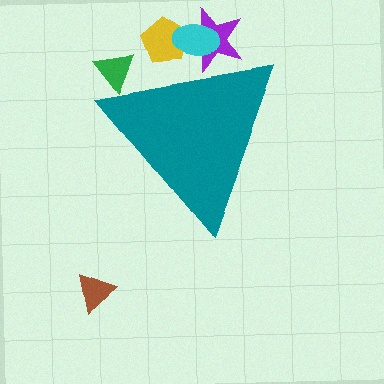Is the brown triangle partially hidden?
No, the brown triangle is fully visible.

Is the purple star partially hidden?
Yes, the purple star is partially hidden behind the teal triangle.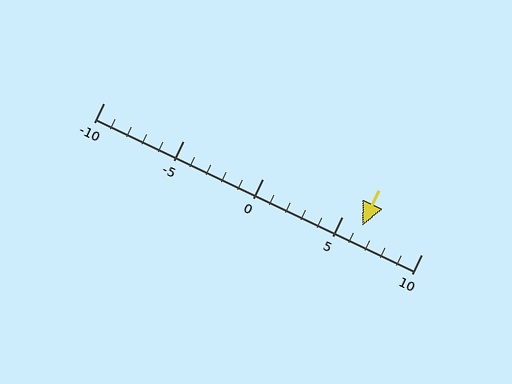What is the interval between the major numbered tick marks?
The major tick marks are spaced 5 units apart.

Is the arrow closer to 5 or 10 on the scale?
The arrow is closer to 5.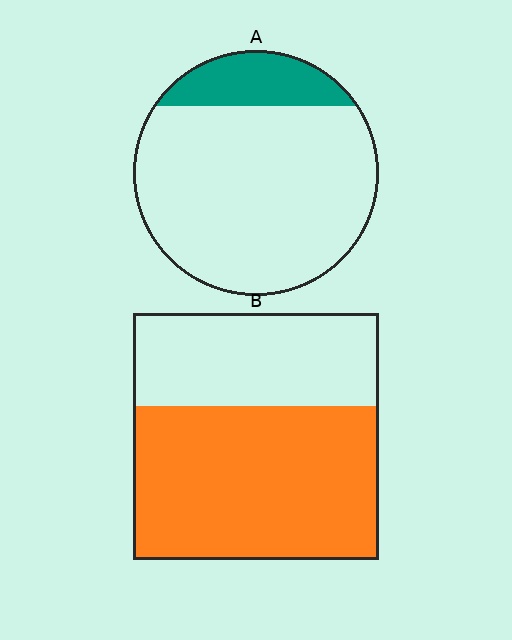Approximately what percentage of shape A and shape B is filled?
A is approximately 15% and B is approximately 60%.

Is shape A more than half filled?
No.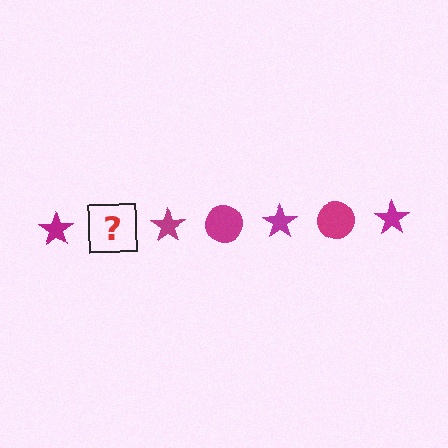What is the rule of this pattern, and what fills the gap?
The rule is that the pattern cycles through star, circle shapes in magenta. The gap should be filled with a magenta circle.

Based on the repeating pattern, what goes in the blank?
The blank should be a magenta circle.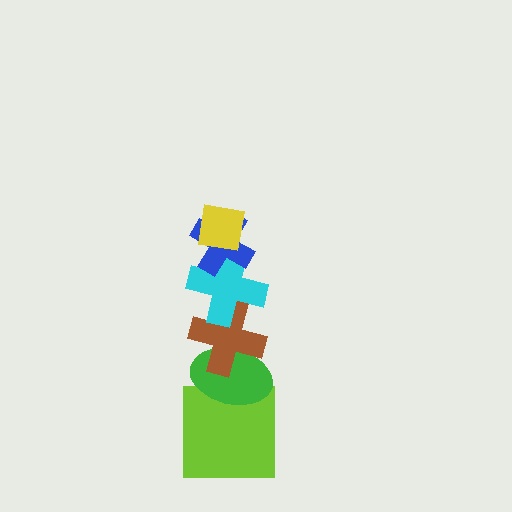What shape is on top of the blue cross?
The yellow square is on top of the blue cross.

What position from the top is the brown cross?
The brown cross is 4th from the top.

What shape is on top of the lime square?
The green ellipse is on top of the lime square.